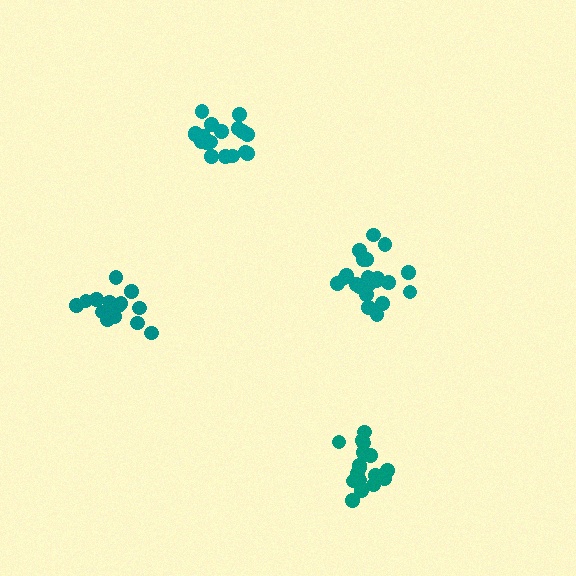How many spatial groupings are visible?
There are 4 spatial groupings.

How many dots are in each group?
Group 1: 17 dots, Group 2: 18 dots, Group 3: 15 dots, Group 4: 21 dots (71 total).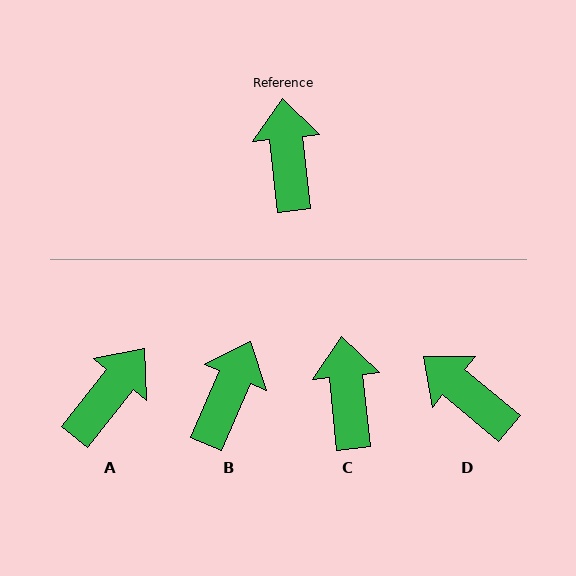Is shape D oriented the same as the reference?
No, it is off by about 44 degrees.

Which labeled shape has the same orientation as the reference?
C.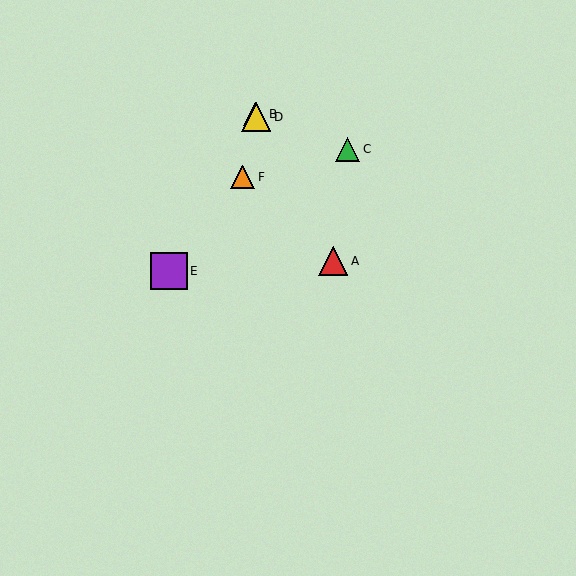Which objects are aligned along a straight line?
Objects A, B, D are aligned along a straight line.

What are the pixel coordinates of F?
Object F is at (243, 177).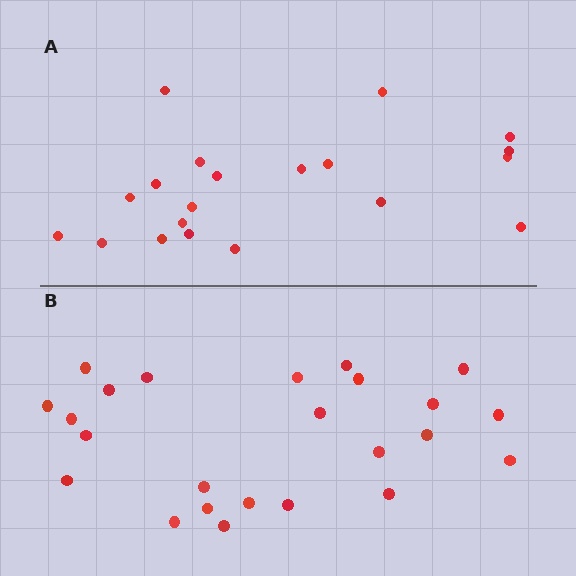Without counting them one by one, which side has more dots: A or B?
Region B (the bottom region) has more dots.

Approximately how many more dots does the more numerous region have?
Region B has about 4 more dots than region A.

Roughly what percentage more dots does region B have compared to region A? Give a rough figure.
About 20% more.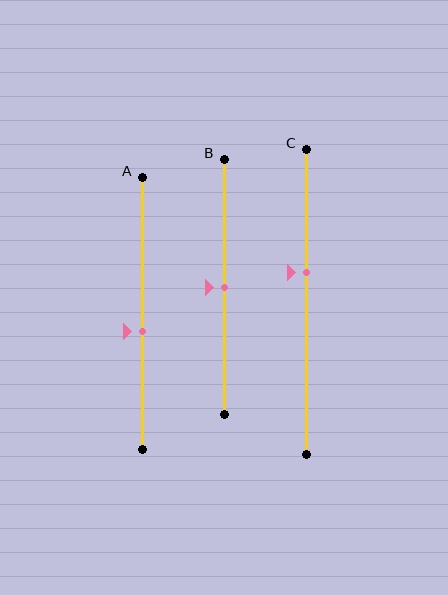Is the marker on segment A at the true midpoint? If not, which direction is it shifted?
No, the marker on segment A is shifted downward by about 7% of the segment length.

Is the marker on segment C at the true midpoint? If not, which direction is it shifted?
No, the marker on segment C is shifted upward by about 10% of the segment length.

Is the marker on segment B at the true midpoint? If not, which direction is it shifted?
Yes, the marker on segment B is at the true midpoint.